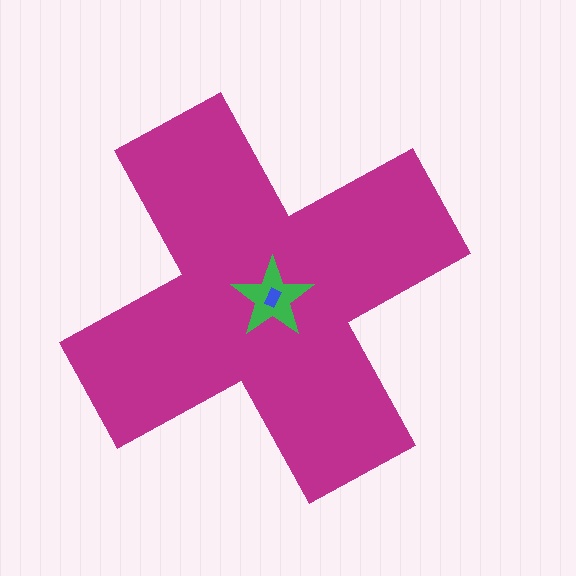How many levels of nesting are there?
3.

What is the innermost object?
The blue rectangle.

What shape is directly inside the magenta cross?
The green star.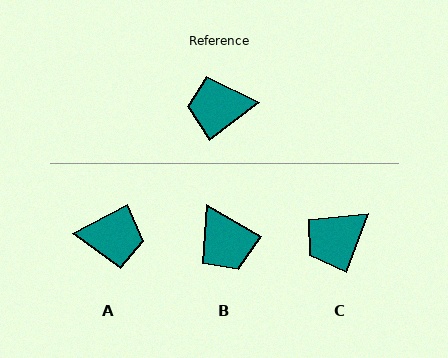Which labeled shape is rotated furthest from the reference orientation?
A, about 171 degrees away.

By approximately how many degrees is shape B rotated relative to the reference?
Approximately 113 degrees counter-clockwise.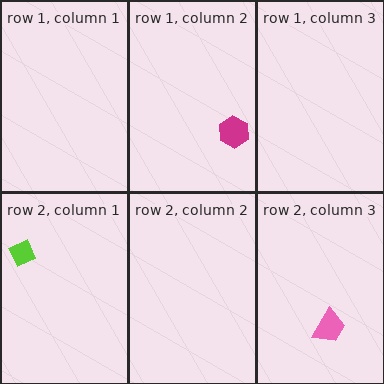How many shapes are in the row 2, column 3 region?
1.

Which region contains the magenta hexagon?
The row 1, column 2 region.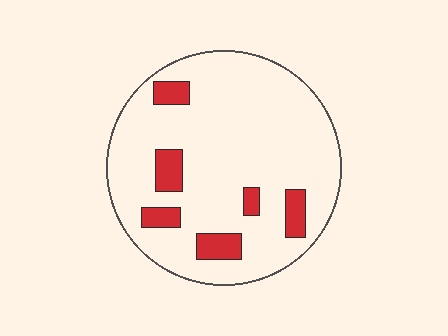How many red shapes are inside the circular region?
6.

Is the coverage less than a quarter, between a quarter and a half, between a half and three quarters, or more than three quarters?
Less than a quarter.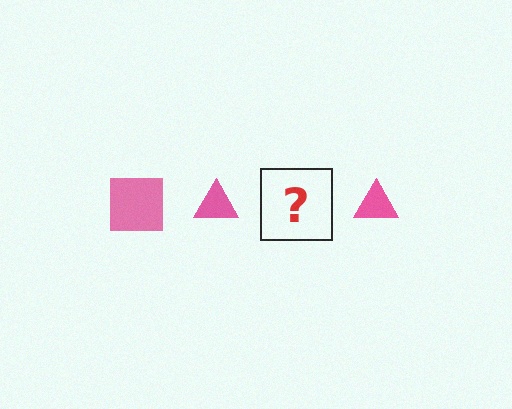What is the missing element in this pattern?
The missing element is a pink square.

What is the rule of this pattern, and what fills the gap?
The rule is that the pattern cycles through square, triangle shapes in pink. The gap should be filled with a pink square.